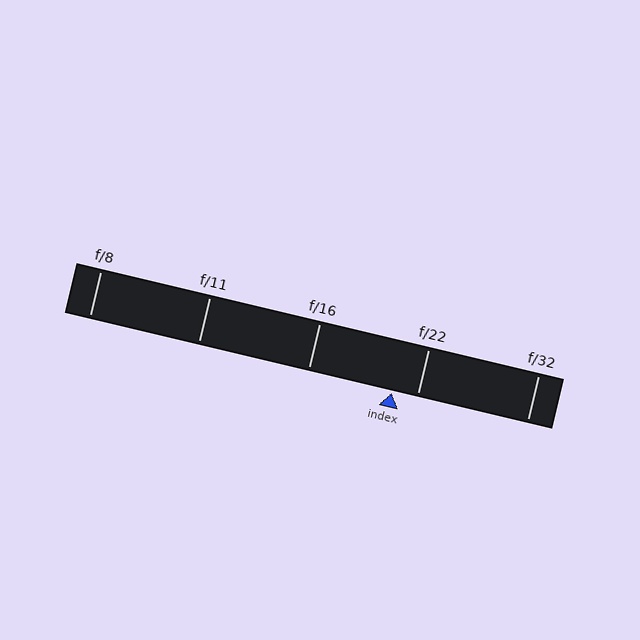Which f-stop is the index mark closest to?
The index mark is closest to f/22.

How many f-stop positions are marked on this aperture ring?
There are 5 f-stop positions marked.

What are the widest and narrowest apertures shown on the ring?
The widest aperture shown is f/8 and the narrowest is f/32.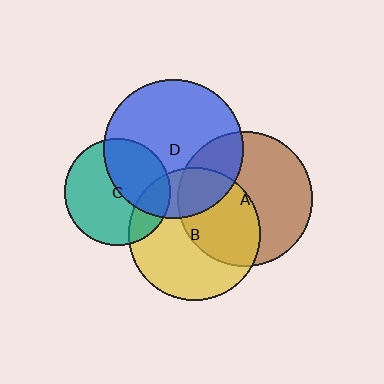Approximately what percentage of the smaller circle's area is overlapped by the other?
Approximately 45%.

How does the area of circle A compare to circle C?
Approximately 1.6 times.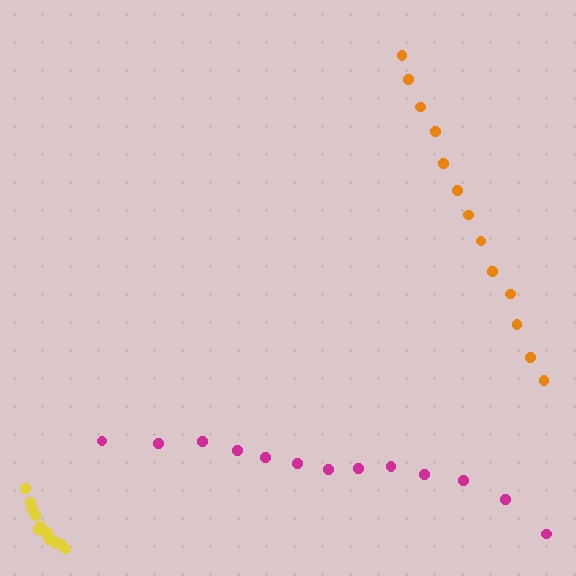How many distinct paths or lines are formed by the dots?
There are 3 distinct paths.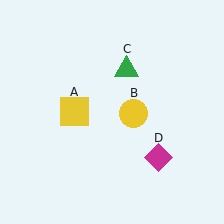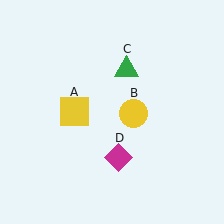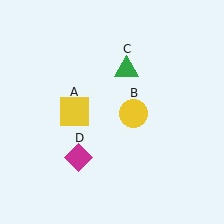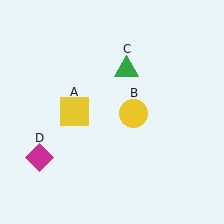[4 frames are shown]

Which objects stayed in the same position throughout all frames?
Yellow square (object A) and yellow circle (object B) and green triangle (object C) remained stationary.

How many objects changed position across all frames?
1 object changed position: magenta diamond (object D).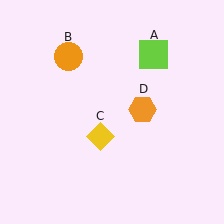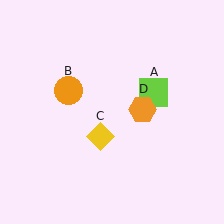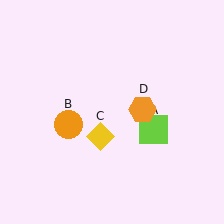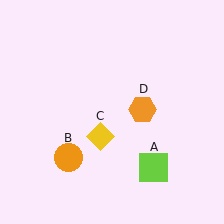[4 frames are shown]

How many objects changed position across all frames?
2 objects changed position: lime square (object A), orange circle (object B).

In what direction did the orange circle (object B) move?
The orange circle (object B) moved down.